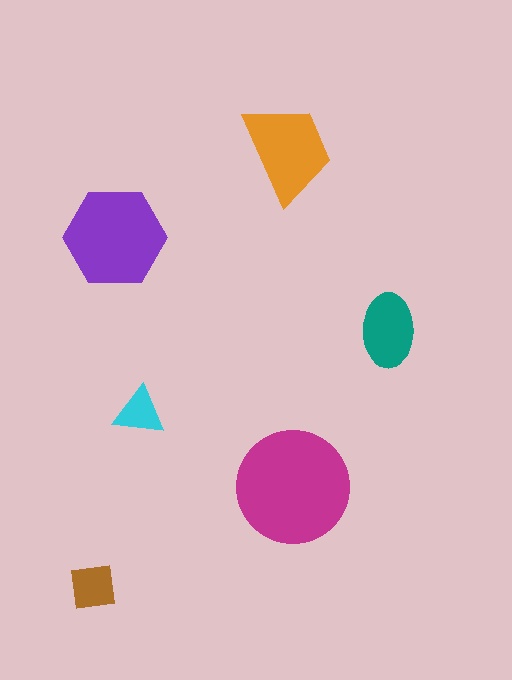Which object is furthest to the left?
The brown square is leftmost.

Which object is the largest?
The magenta circle.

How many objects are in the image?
There are 6 objects in the image.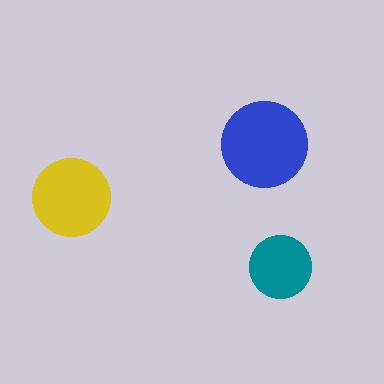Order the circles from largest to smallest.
the blue one, the yellow one, the teal one.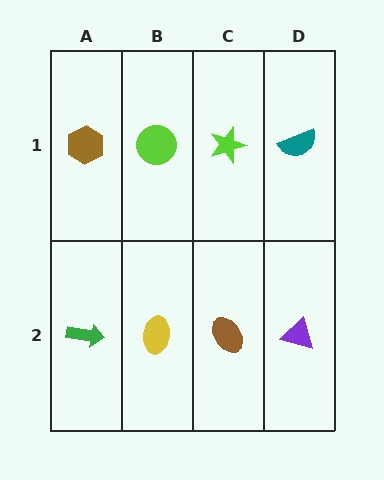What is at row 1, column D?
A teal semicircle.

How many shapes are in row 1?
4 shapes.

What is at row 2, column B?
A yellow ellipse.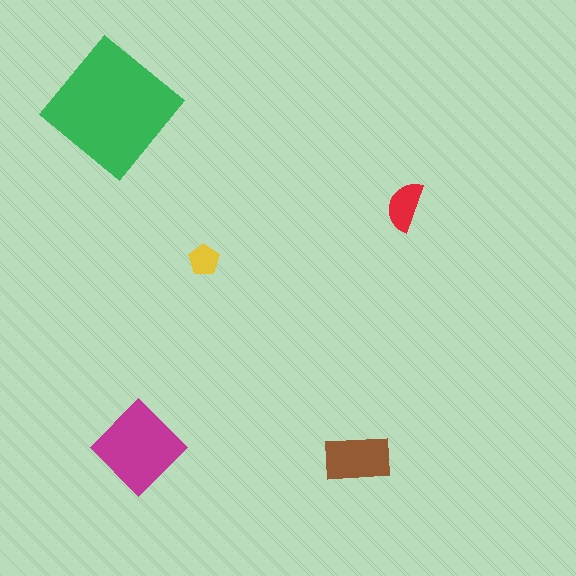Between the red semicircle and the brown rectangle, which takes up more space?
The brown rectangle.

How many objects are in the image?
There are 5 objects in the image.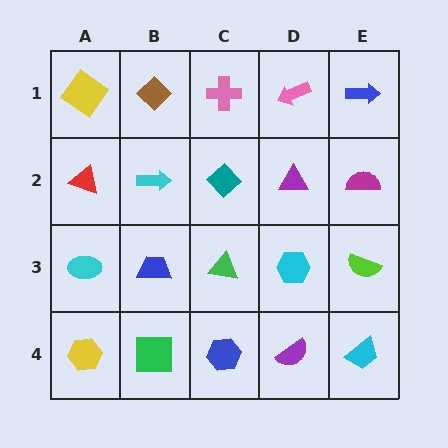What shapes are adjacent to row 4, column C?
A green triangle (row 3, column C), a green square (row 4, column B), a purple semicircle (row 4, column D).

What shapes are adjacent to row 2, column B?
A brown diamond (row 1, column B), a blue trapezoid (row 3, column B), a red triangle (row 2, column A), a teal diamond (row 2, column C).